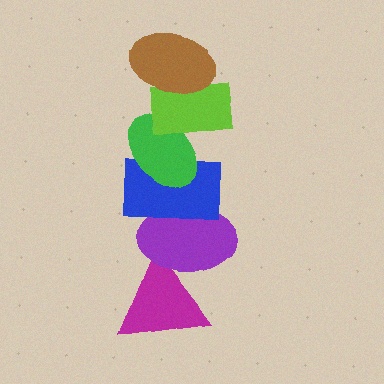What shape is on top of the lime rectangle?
The brown ellipse is on top of the lime rectangle.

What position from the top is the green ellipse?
The green ellipse is 3rd from the top.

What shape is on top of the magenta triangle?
The purple ellipse is on top of the magenta triangle.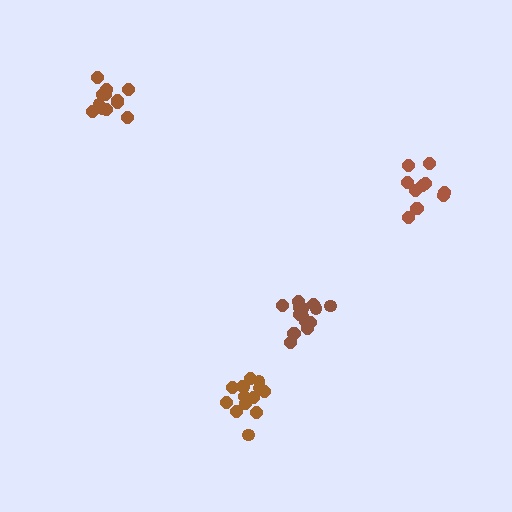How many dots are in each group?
Group 1: 12 dots, Group 2: 14 dots, Group 3: 16 dots, Group 4: 11 dots (53 total).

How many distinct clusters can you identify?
There are 4 distinct clusters.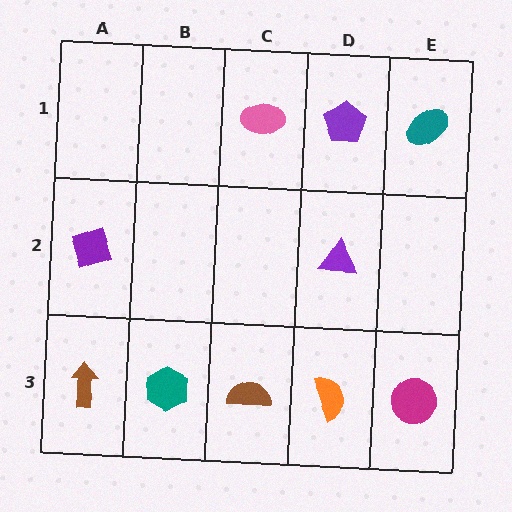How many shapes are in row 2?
2 shapes.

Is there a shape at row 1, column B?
No, that cell is empty.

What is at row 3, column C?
A brown semicircle.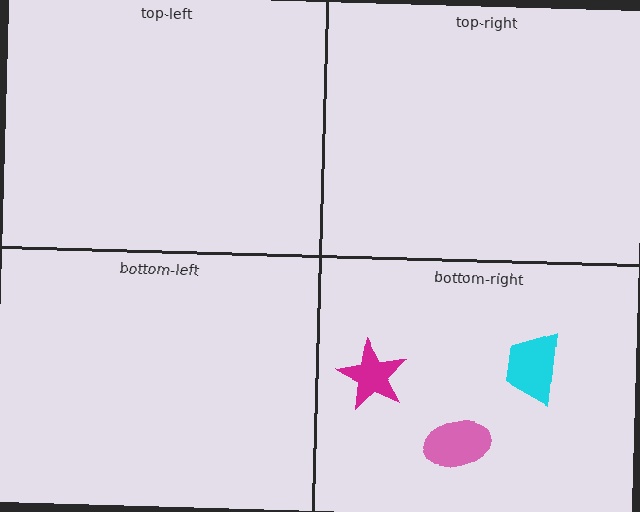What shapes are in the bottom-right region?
The cyan trapezoid, the magenta star, the pink ellipse.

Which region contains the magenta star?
The bottom-right region.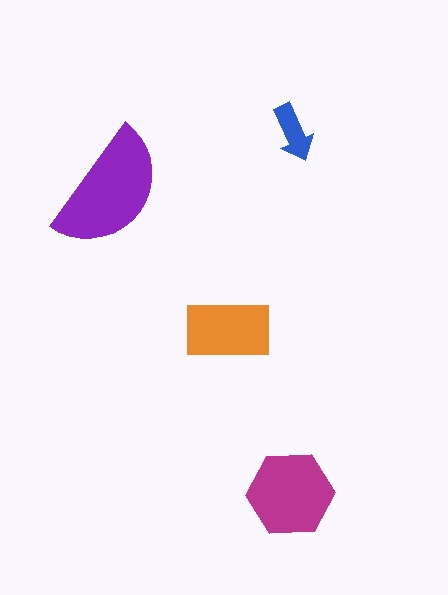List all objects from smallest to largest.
The blue arrow, the orange rectangle, the magenta hexagon, the purple semicircle.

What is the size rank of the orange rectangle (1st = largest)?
3rd.